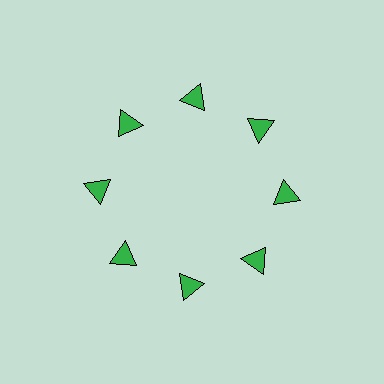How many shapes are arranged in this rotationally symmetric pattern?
There are 8 shapes, arranged in 8 groups of 1.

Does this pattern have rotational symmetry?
Yes, this pattern has 8-fold rotational symmetry. It looks the same after rotating 45 degrees around the center.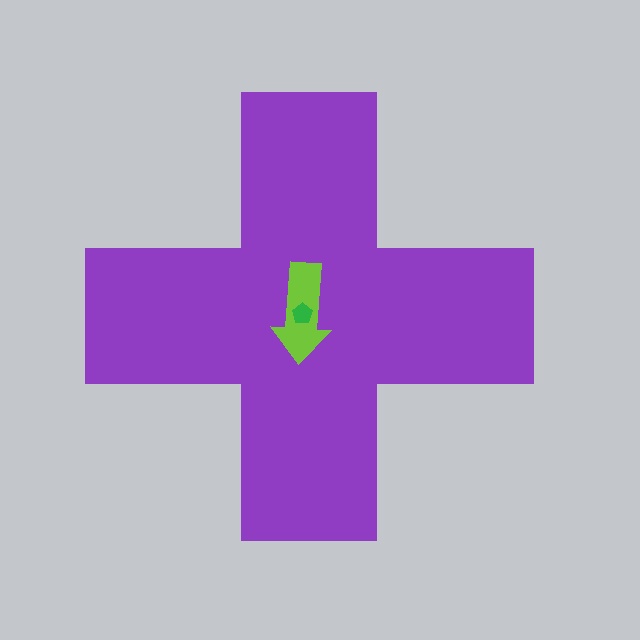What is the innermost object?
The green pentagon.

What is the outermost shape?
The purple cross.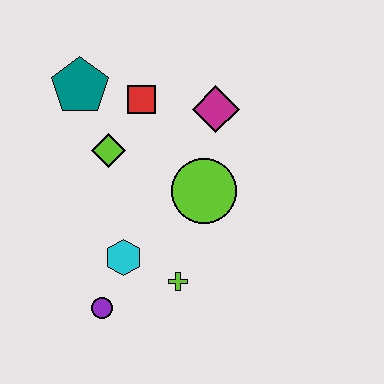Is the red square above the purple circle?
Yes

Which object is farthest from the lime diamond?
The purple circle is farthest from the lime diamond.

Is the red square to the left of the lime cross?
Yes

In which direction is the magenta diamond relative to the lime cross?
The magenta diamond is above the lime cross.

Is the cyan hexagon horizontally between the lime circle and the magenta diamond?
No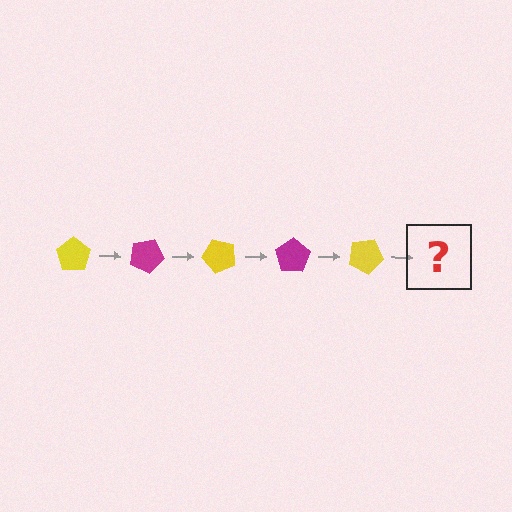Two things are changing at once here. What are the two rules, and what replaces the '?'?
The two rules are that it rotates 25 degrees each step and the color cycles through yellow and magenta. The '?' should be a magenta pentagon, rotated 125 degrees from the start.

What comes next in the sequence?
The next element should be a magenta pentagon, rotated 125 degrees from the start.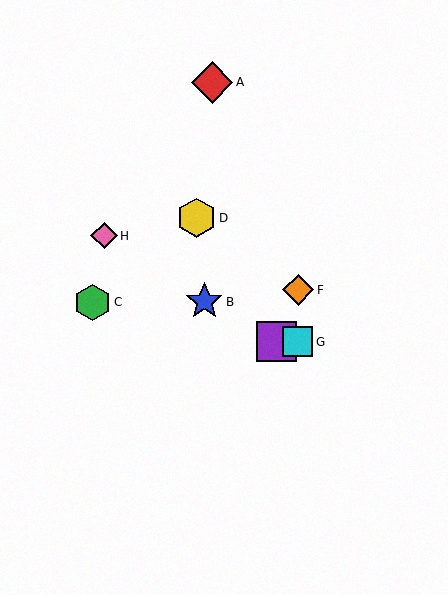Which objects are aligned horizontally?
Objects E, G are aligned horizontally.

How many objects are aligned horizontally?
2 objects (E, G) are aligned horizontally.